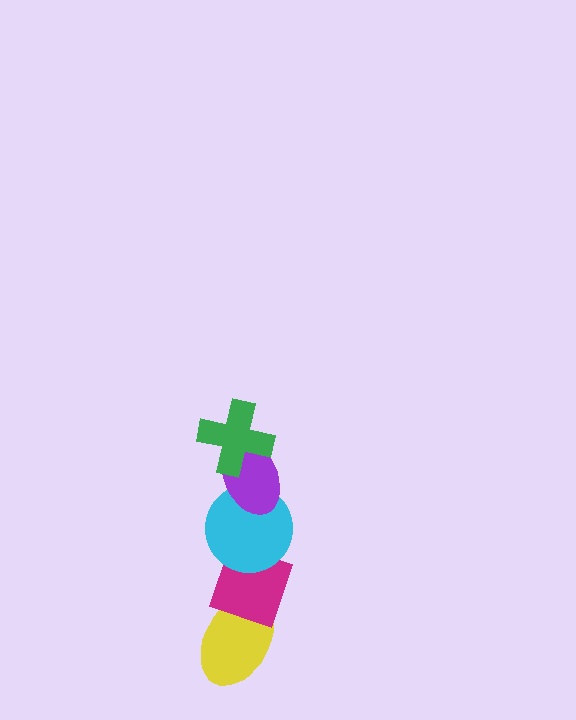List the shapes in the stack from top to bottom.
From top to bottom: the green cross, the purple ellipse, the cyan circle, the magenta diamond, the yellow ellipse.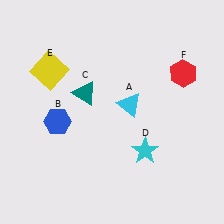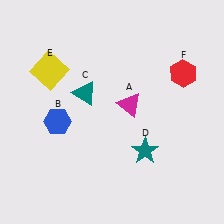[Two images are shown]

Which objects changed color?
A changed from cyan to magenta. D changed from cyan to teal.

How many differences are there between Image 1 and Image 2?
There are 2 differences between the two images.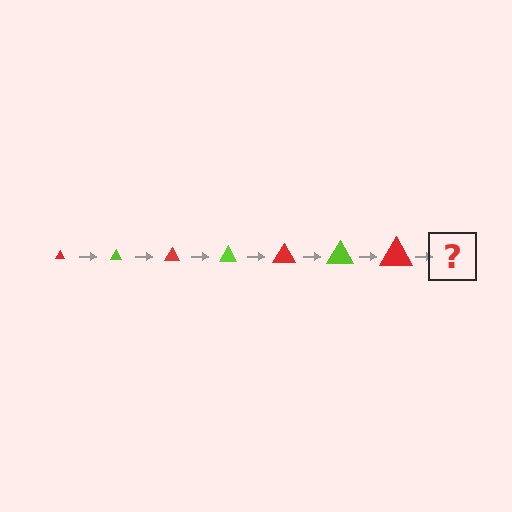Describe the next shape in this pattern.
It should be a lime triangle, larger than the previous one.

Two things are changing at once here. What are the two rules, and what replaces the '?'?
The two rules are that the triangle grows larger each step and the color cycles through red and lime. The '?' should be a lime triangle, larger than the previous one.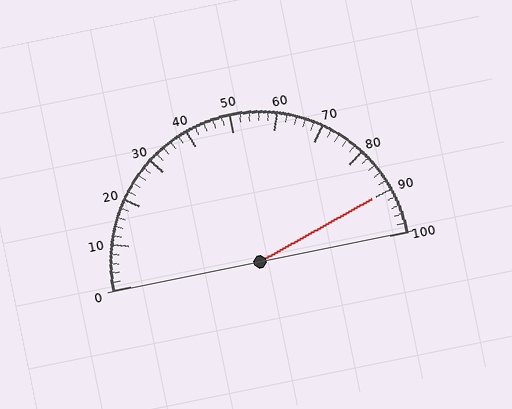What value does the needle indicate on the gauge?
The needle indicates approximately 90.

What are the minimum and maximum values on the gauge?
The gauge ranges from 0 to 100.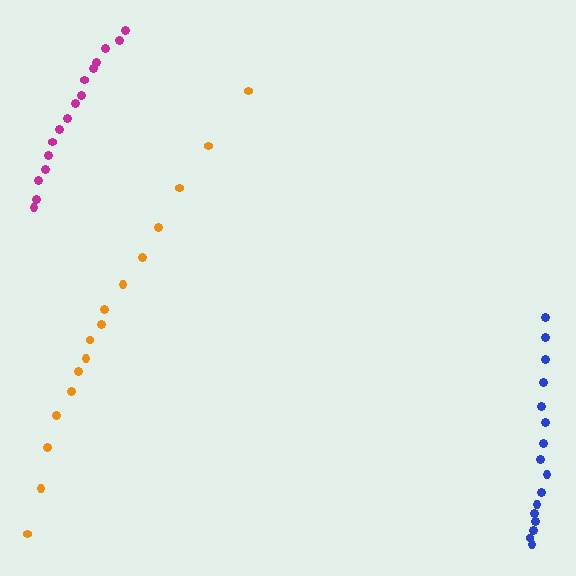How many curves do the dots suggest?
There are 3 distinct paths.